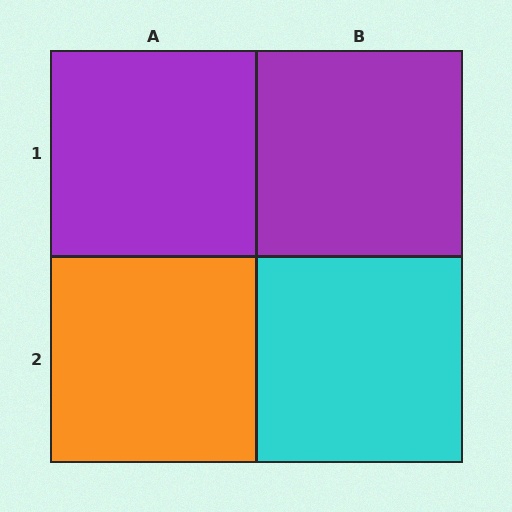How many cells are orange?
1 cell is orange.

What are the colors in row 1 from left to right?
Purple, purple.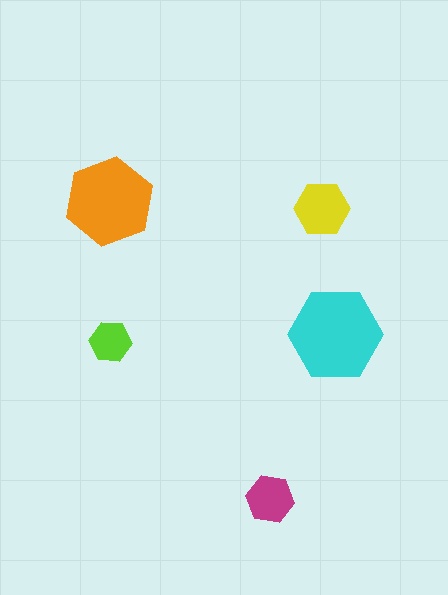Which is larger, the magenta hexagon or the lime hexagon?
The magenta one.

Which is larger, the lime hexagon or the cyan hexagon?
The cyan one.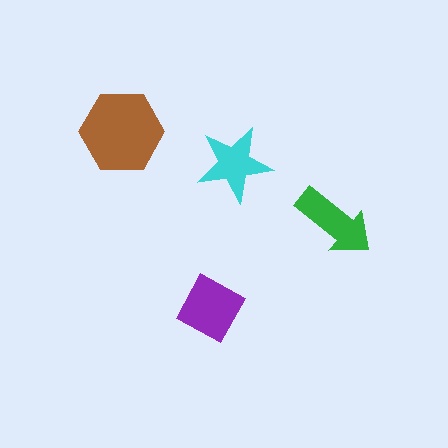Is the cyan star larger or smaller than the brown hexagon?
Smaller.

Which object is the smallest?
The cyan star.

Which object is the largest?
The brown hexagon.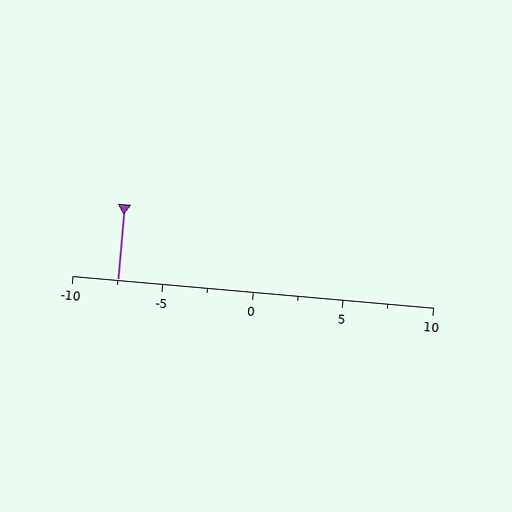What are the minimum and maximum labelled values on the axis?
The axis runs from -10 to 10.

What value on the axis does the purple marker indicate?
The marker indicates approximately -7.5.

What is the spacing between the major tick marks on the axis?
The major ticks are spaced 5 apart.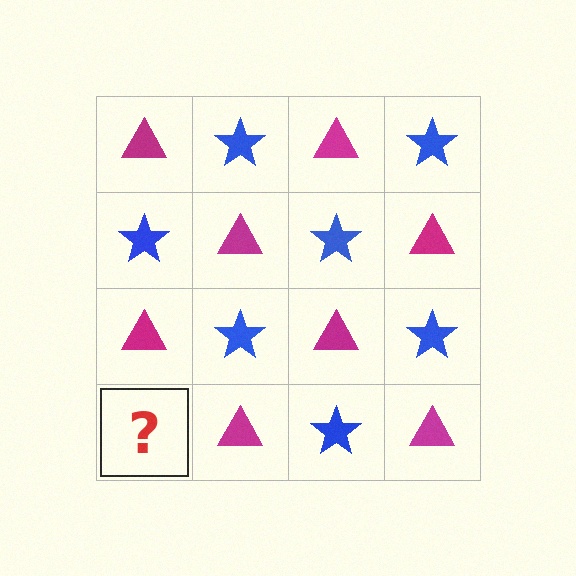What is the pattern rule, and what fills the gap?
The rule is that it alternates magenta triangle and blue star in a checkerboard pattern. The gap should be filled with a blue star.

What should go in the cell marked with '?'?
The missing cell should contain a blue star.